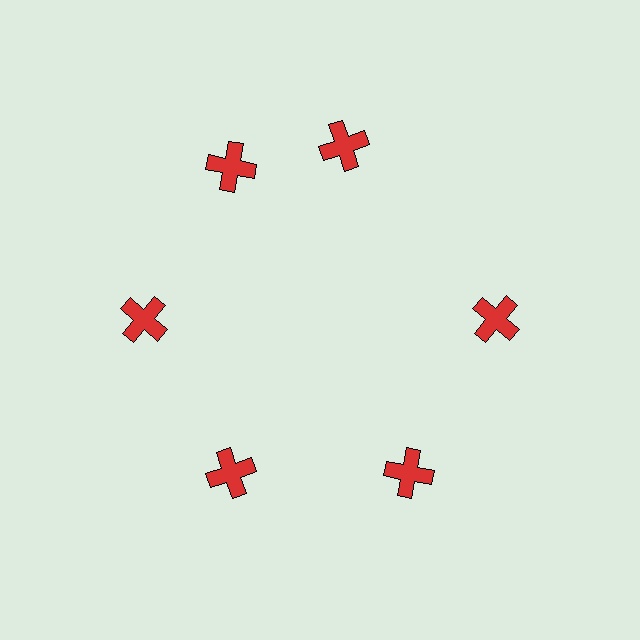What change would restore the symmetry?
The symmetry would be restored by rotating it back into even spacing with its neighbors so that all 6 crosses sit at equal angles and equal distance from the center.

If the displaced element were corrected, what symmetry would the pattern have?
It would have 6-fold rotational symmetry — the pattern would map onto itself every 60 degrees.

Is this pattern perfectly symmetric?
No. The 6 red crosses are arranged in a ring, but one element near the 1 o'clock position is rotated out of alignment along the ring, breaking the 6-fold rotational symmetry.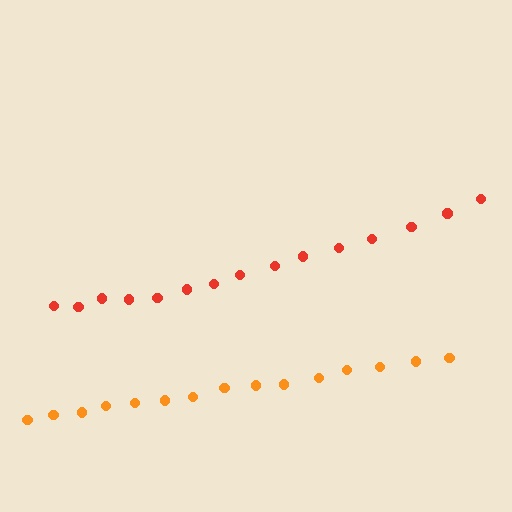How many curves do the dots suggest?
There are 2 distinct paths.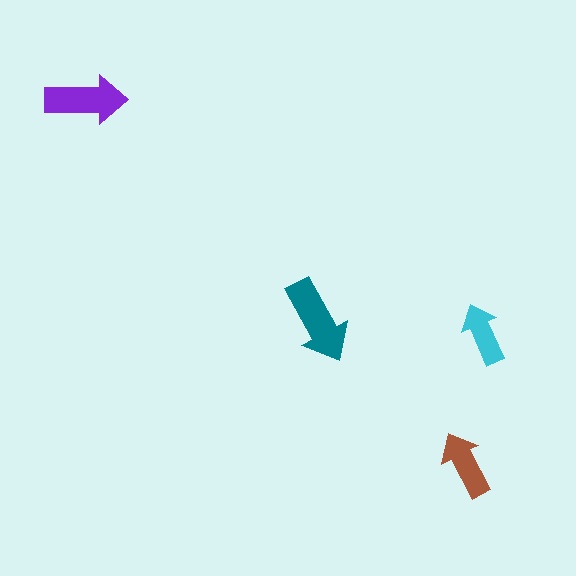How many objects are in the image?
There are 4 objects in the image.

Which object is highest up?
The purple arrow is topmost.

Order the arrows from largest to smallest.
the teal one, the purple one, the brown one, the cyan one.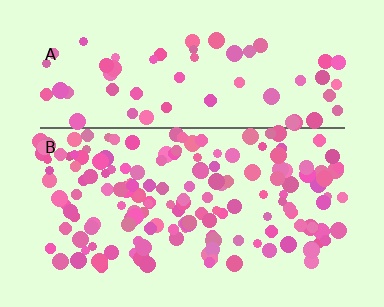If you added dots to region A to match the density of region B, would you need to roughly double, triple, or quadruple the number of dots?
Approximately double.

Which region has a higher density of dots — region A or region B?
B (the bottom).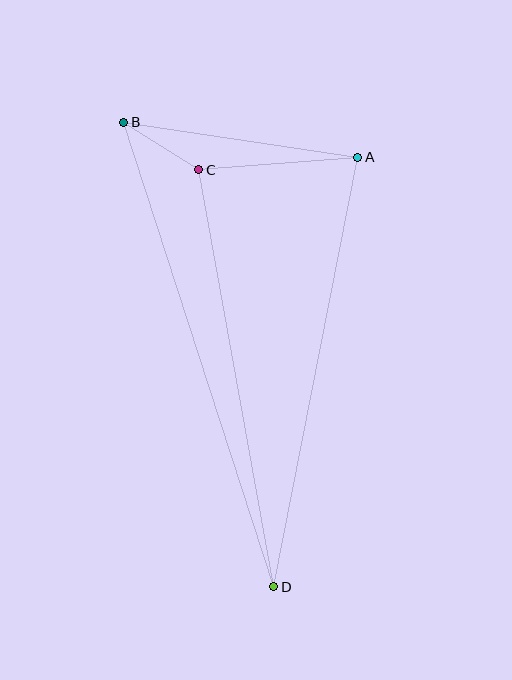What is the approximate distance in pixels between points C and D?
The distance between C and D is approximately 424 pixels.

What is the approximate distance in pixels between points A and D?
The distance between A and D is approximately 438 pixels.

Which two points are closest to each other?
Points B and C are closest to each other.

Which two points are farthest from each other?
Points B and D are farthest from each other.